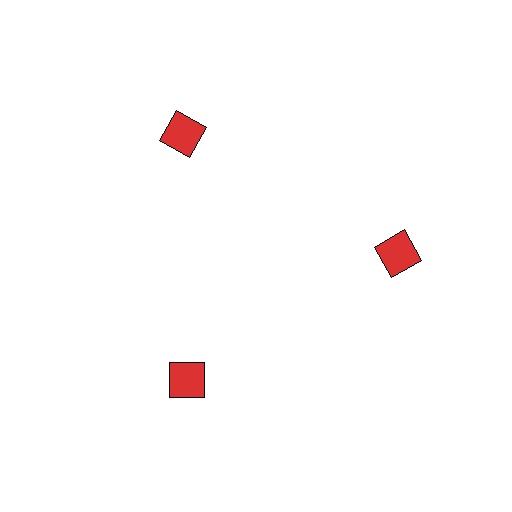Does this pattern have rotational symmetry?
Yes, this pattern has 3-fold rotational symmetry. It looks the same after rotating 120 degrees around the center.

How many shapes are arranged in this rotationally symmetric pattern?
There are 3 shapes, arranged in 3 groups of 1.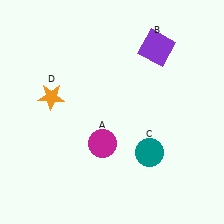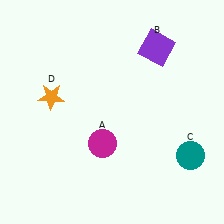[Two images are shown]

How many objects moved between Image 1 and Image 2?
1 object moved between the two images.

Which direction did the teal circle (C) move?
The teal circle (C) moved right.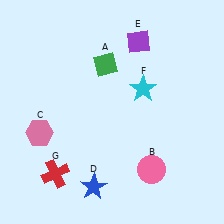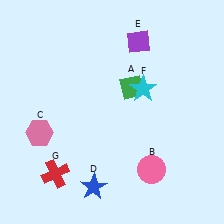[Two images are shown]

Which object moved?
The green diamond (A) moved right.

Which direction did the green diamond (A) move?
The green diamond (A) moved right.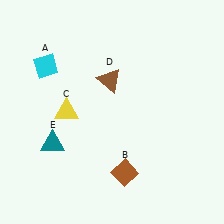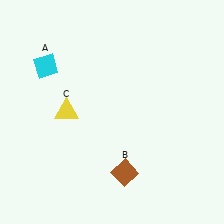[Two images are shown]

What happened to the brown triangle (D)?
The brown triangle (D) was removed in Image 2. It was in the top-left area of Image 1.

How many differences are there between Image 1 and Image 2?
There are 2 differences between the two images.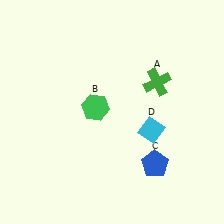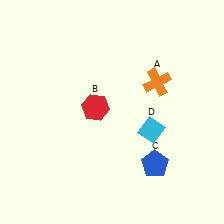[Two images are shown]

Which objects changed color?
A changed from green to orange. B changed from green to red.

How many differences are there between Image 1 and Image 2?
There are 2 differences between the two images.